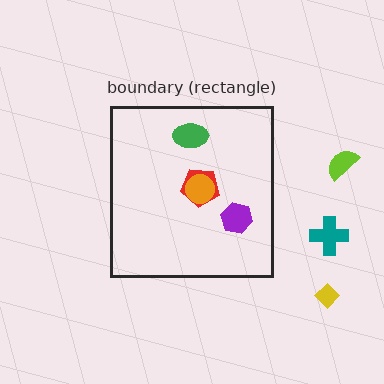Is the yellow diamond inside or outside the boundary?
Outside.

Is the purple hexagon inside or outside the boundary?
Inside.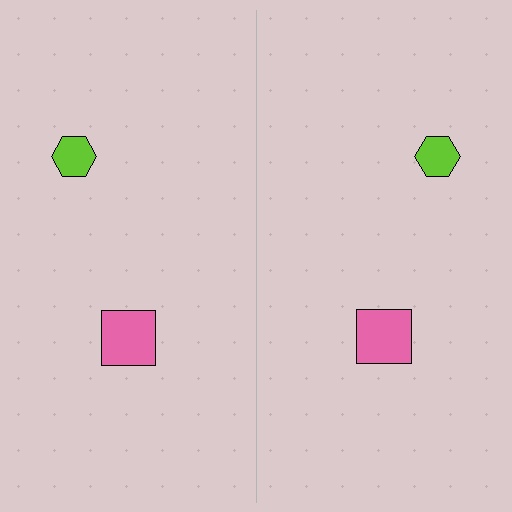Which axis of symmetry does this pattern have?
The pattern has a vertical axis of symmetry running through the center of the image.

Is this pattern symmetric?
Yes, this pattern has bilateral (reflection) symmetry.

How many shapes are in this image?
There are 4 shapes in this image.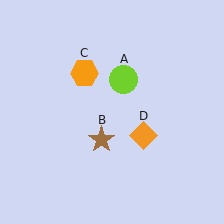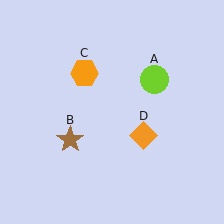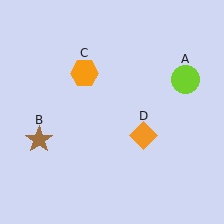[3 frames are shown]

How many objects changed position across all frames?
2 objects changed position: lime circle (object A), brown star (object B).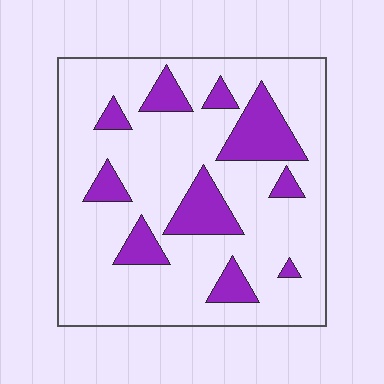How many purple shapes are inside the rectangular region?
10.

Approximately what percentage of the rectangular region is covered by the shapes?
Approximately 20%.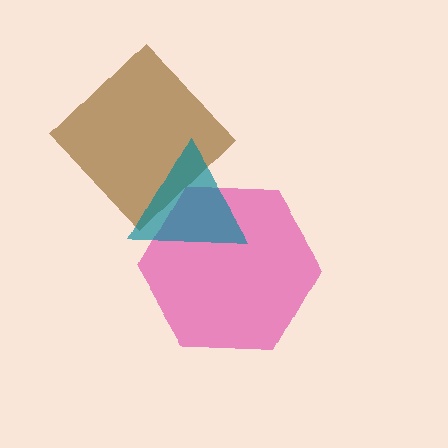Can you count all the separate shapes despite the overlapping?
Yes, there are 3 separate shapes.